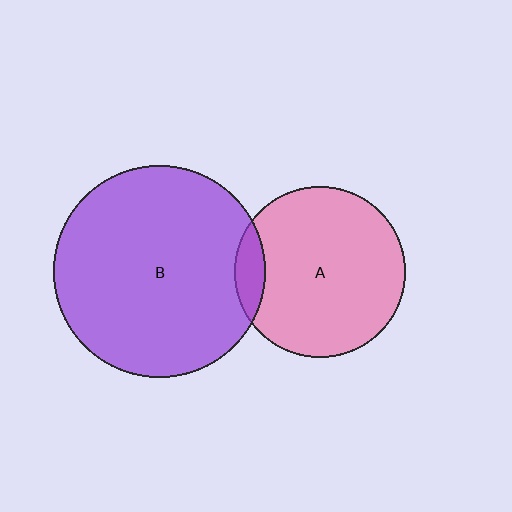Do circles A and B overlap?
Yes.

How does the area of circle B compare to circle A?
Approximately 1.5 times.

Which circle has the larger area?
Circle B (purple).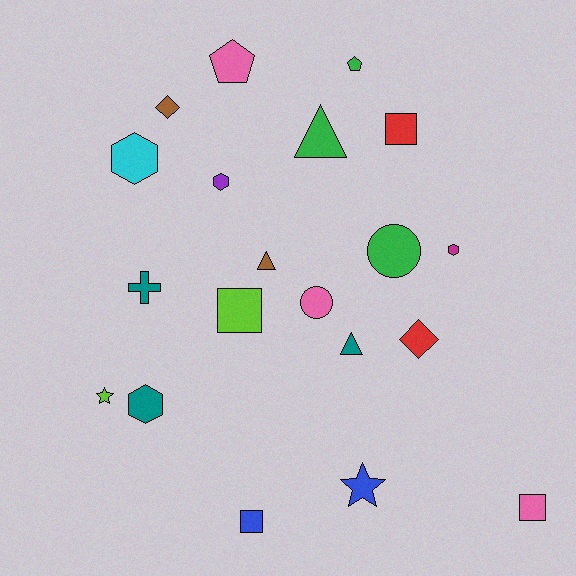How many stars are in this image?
There are 2 stars.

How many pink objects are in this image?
There are 3 pink objects.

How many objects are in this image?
There are 20 objects.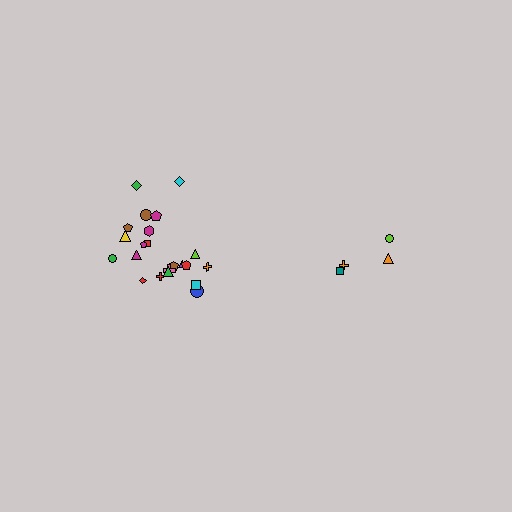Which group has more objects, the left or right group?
The left group.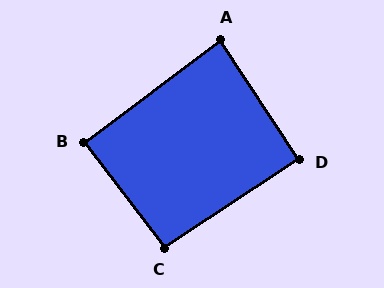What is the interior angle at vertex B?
Approximately 90 degrees (approximately right).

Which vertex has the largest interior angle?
C, at approximately 94 degrees.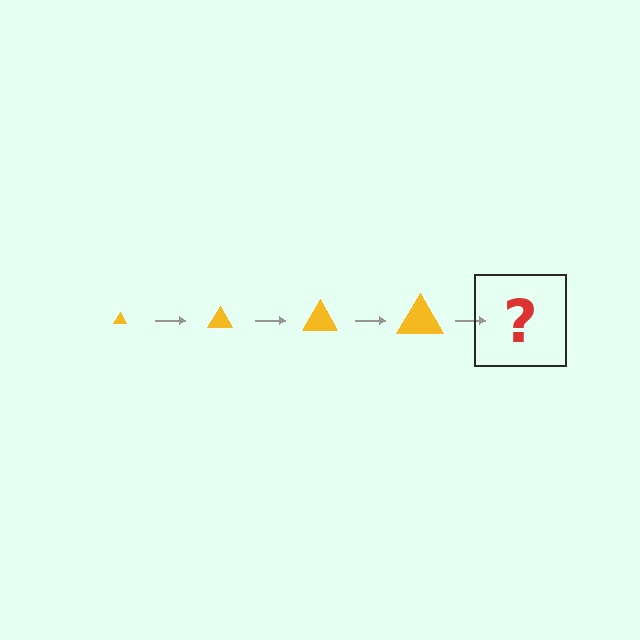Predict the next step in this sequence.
The next step is a yellow triangle, larger than the previous one.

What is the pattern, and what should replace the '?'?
The pattern is that the triangle gets progressively larger each step. The '?' should be a yellow triangle, larger than the previous one.